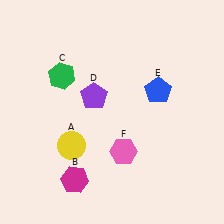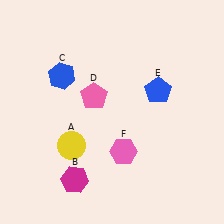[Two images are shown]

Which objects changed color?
C changed from green to blue. D changed from purple to pink.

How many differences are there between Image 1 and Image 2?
There are 2 differences between the two images.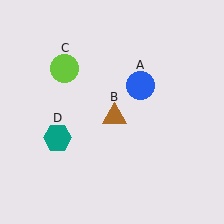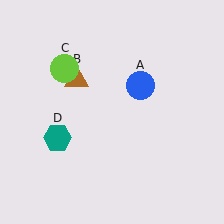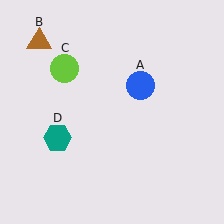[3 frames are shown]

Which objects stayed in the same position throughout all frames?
Blue circle (object A) and lime circle (object C) and teal hexagon (object D) remained stationary.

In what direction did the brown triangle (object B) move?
The brown triangle (object B) moved up and to the left.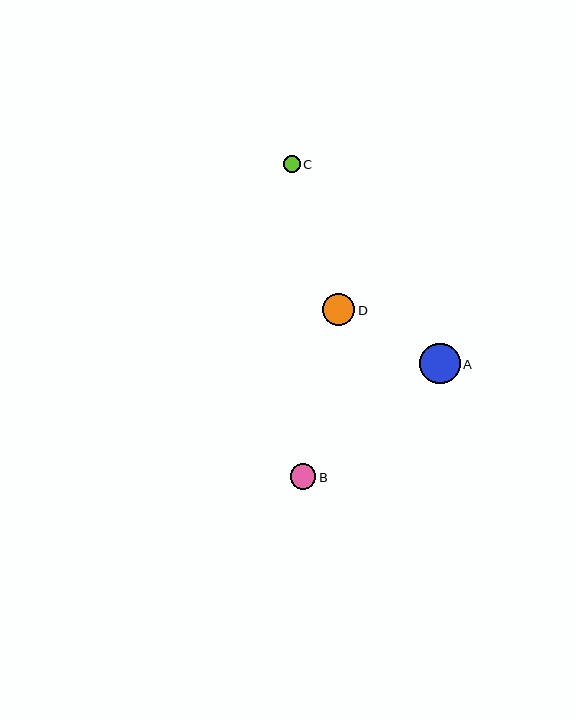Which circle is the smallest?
Circle C is the smallest with a size of approximately 17 pixels.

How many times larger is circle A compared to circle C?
Circle A is approximately 2.4 times the size of circle C.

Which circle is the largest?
Circle A is the largest with a size of approximately 40 pixels.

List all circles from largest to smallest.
From largest to smallest: A, D, B, C.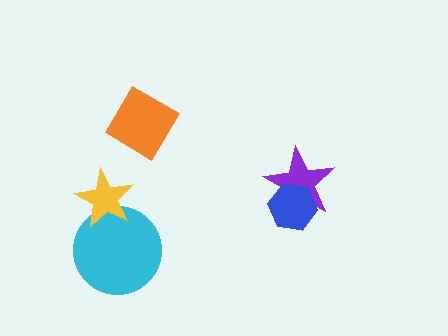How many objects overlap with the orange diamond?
0 objects overlap with the orange diamond.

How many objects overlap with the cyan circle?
1 object overlaps with the cyan circle.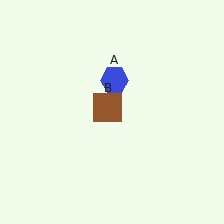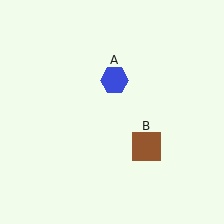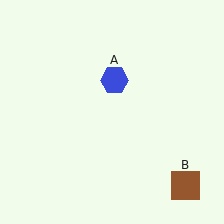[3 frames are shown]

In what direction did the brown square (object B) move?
The brown square (object B) moved down and to the right.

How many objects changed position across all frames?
1 object changed position: brown square (object B).